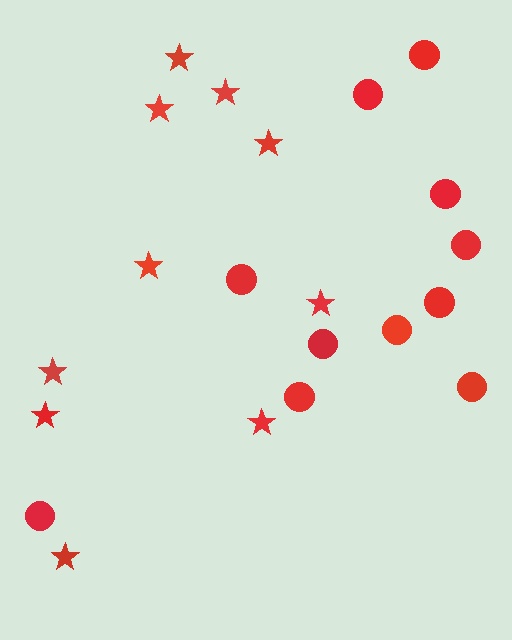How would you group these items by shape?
There are 2 groups: one group of circles (11) and one group of stars (10).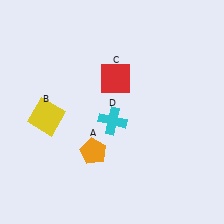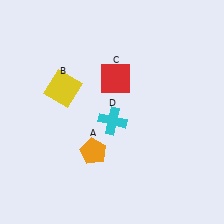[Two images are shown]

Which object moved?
The yellow square (B) moved up.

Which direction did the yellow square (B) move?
The yellow square (B) moved up.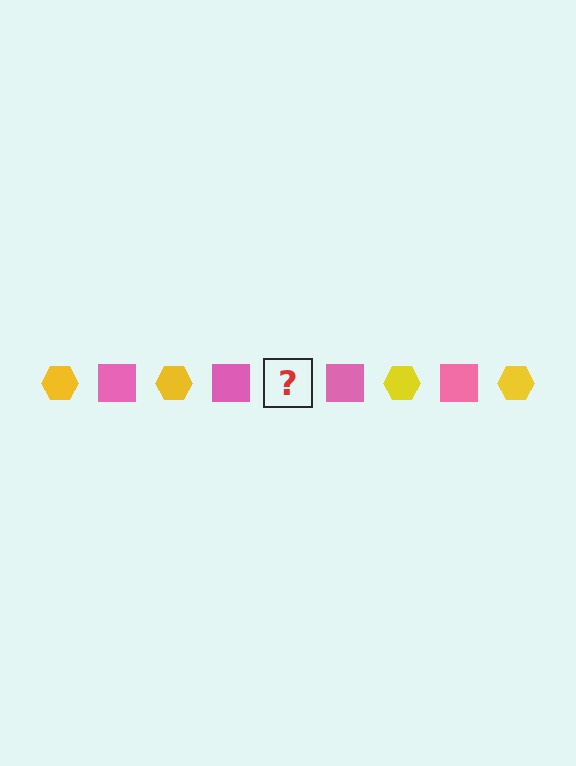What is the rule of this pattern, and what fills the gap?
The rule is that the pattern alternates between yellow hexagon and pink square. The gap should be filled with a yellow hexagon.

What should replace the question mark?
The question mark should be replaced with a yellow hexagon.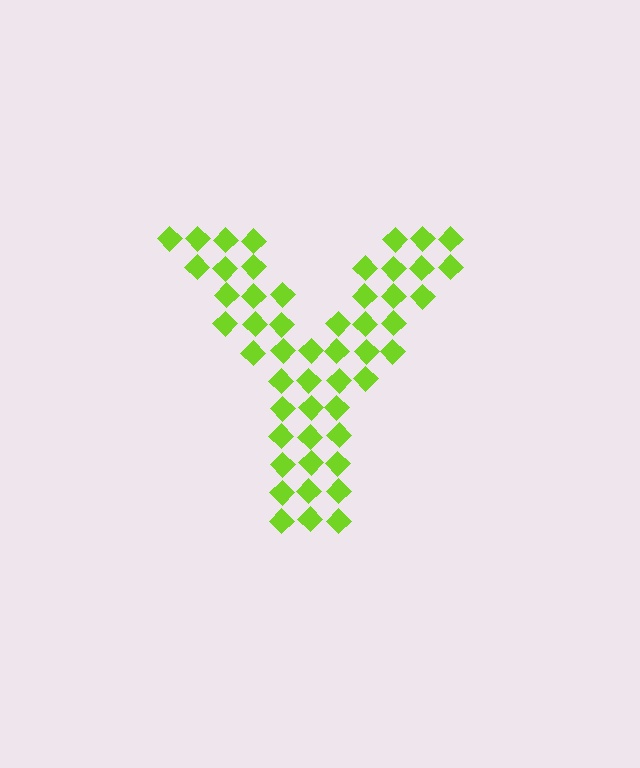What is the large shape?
The large shape is the letter Y.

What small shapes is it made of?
It is made of small diamonds.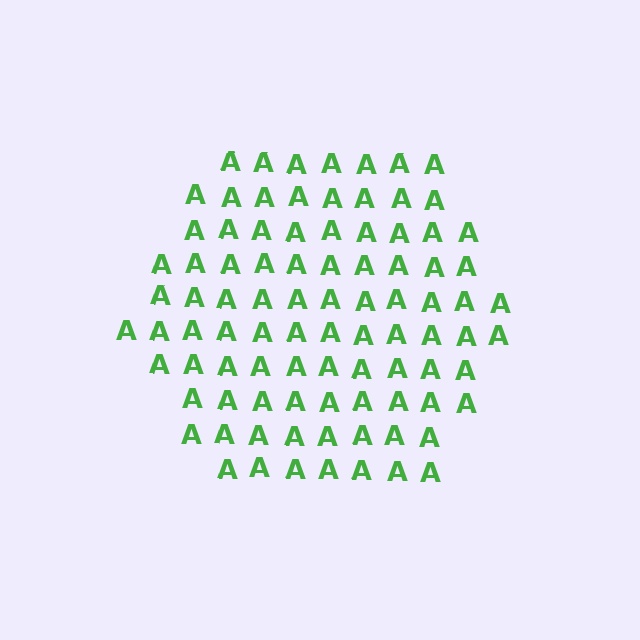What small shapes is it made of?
It is made of small letter A's.